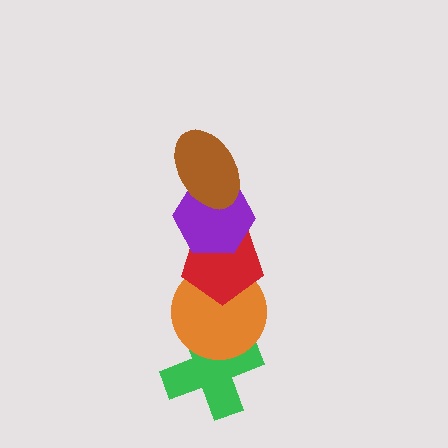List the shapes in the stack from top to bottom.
From top to bottom: the brown ellipse, the purple hexagon, the red pentagon, the orange circle, the green cross.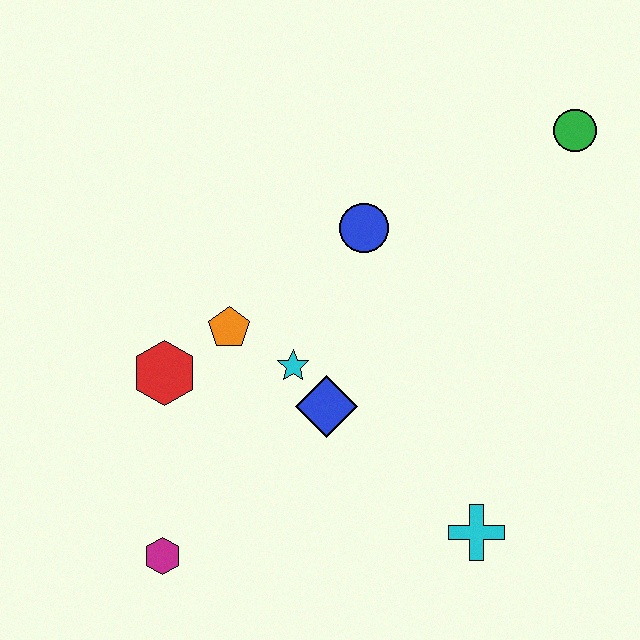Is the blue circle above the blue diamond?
Yes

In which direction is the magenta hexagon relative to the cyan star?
The magenta hexagon is below the cyan star.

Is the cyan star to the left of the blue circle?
Yes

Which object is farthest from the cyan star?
The green circle is farthest from the cyan star.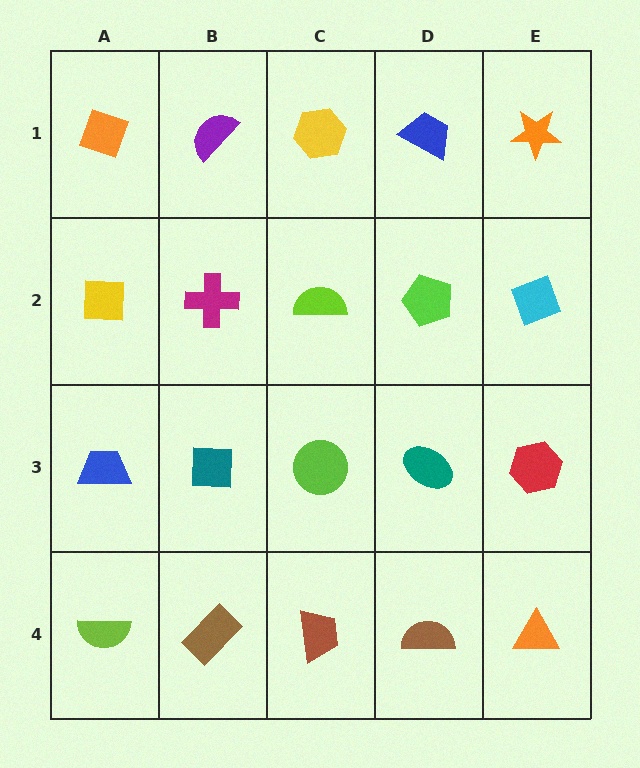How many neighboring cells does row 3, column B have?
4.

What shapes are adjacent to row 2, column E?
An orange star (row 1, column E), a red hexagon (row 3, column E), a lime pentagon (row 2, column D).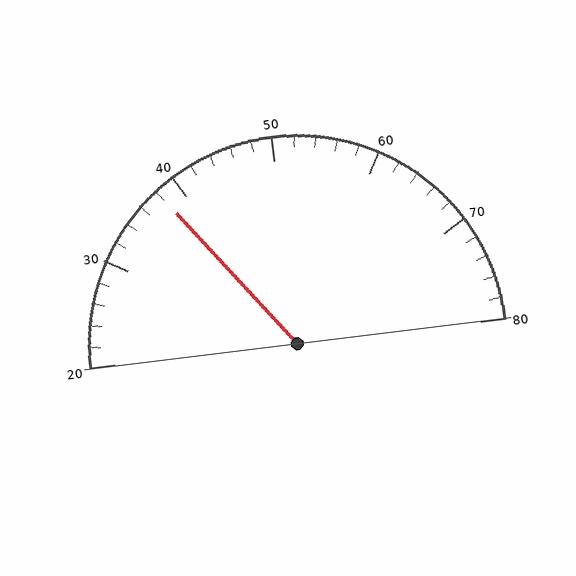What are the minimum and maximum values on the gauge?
The gauge ranges from 20 to 80.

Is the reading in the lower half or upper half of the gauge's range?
The reading is in the lower half of the range (20 to 80).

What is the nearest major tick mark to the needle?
The nearest major tick mark is 40.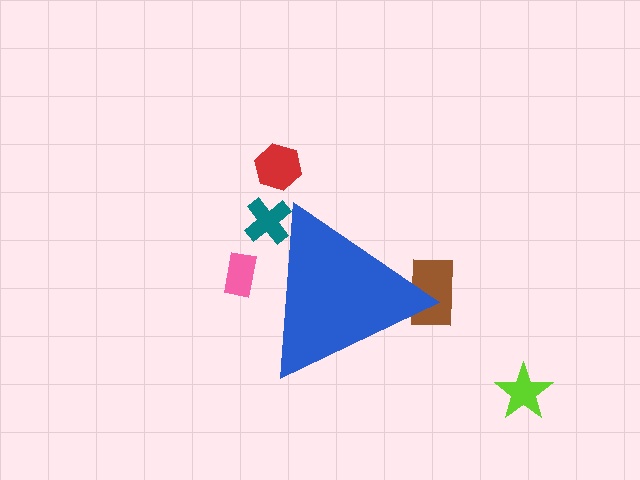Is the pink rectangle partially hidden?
Yes, the pink rectangle is partially hidden behind the blue triangle.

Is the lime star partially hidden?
No, the lime star is fully visible.